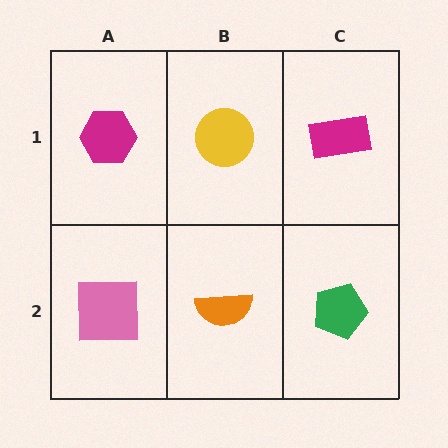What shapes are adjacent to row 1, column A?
A pink square (row 2, column A), a yellow circle (row 1, column B).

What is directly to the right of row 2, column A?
An orange semicircle.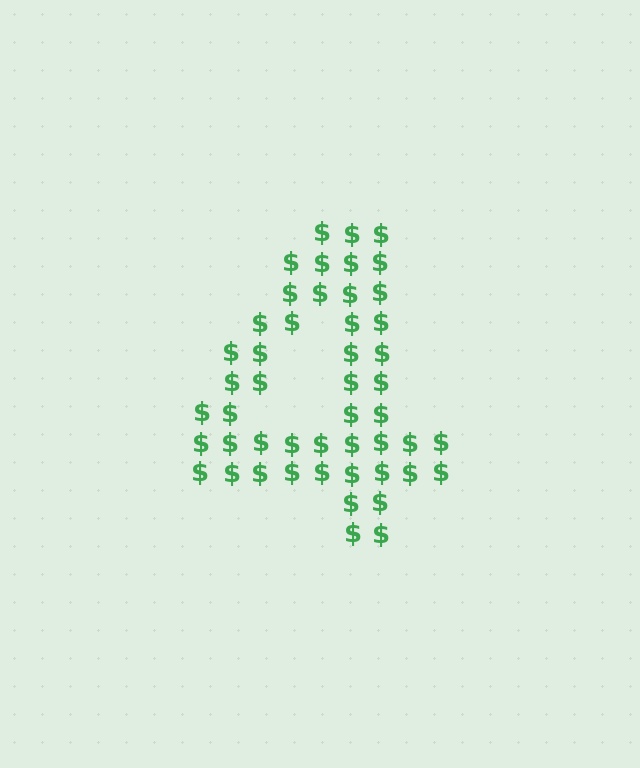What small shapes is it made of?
It is made of small dollar signs.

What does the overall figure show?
The overall figure shows the digit 4.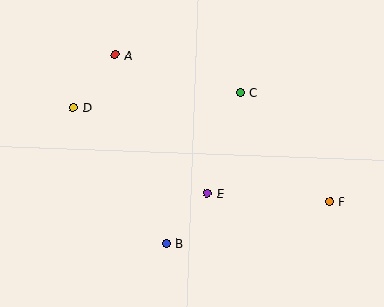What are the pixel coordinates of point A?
Point A is at (115, 55).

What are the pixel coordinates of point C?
Point C is at (241, 92).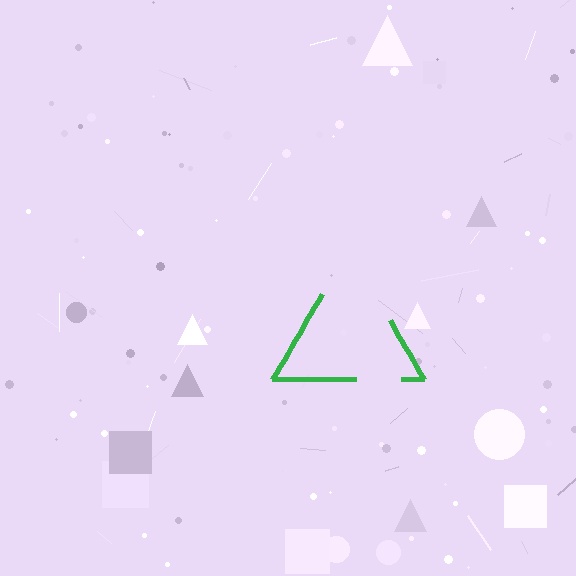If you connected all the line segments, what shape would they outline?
They would outline a triangle.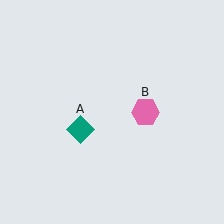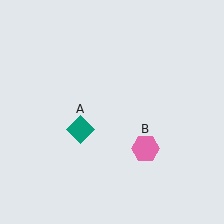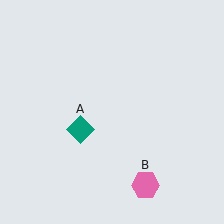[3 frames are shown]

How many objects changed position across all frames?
1 object changed position: pink hexagon (object B).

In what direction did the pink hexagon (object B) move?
The pink hexagon (object B) moved down.